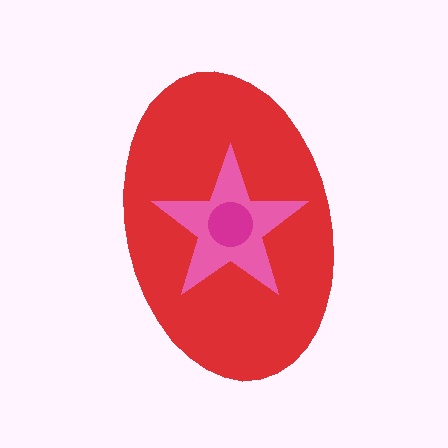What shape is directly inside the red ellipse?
The pink star.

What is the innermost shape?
The magenta circle.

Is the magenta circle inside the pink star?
Yes.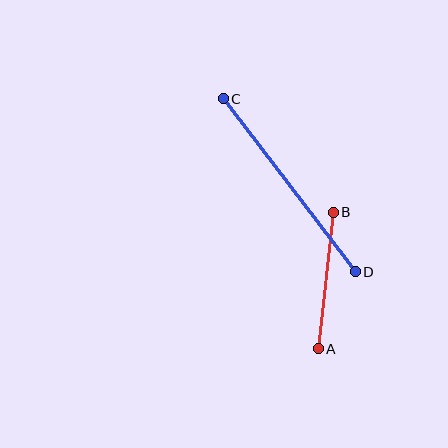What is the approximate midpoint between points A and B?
The midpoint is at approximately (326, 280) pixels.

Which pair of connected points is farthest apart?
Points C and D are farthest apart.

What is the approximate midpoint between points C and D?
The midpoint is at approximately (289, 185) pixels.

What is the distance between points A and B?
The distance is approximately 137 pixels.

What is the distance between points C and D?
The distance is approximately 217 pixels.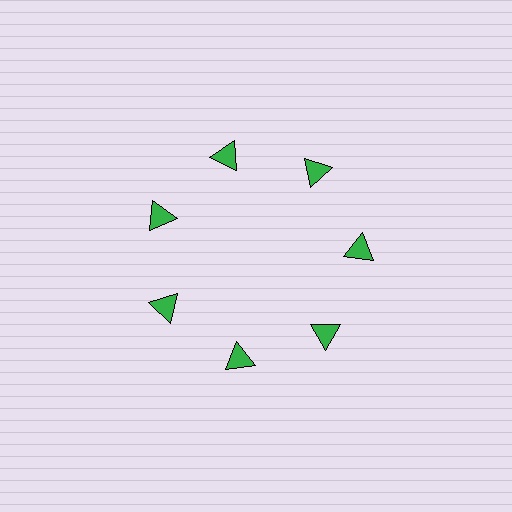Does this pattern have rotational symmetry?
Yes, this pattern has 7-fold rotational symmetry. It looks the same after rotating 51 degrees around the center.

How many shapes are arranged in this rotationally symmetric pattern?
There are 7 shapes, arranged in 7 groups of 1.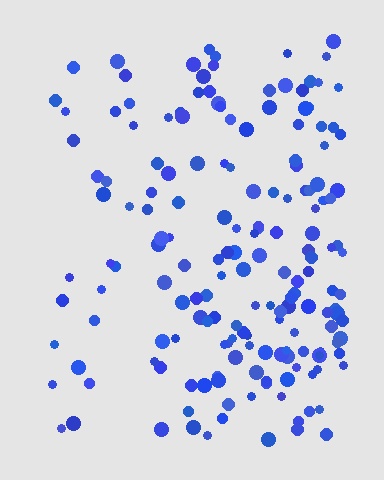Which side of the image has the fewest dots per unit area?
The left.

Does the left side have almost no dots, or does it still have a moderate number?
Still a moderate number, just noticeably fewer than the right.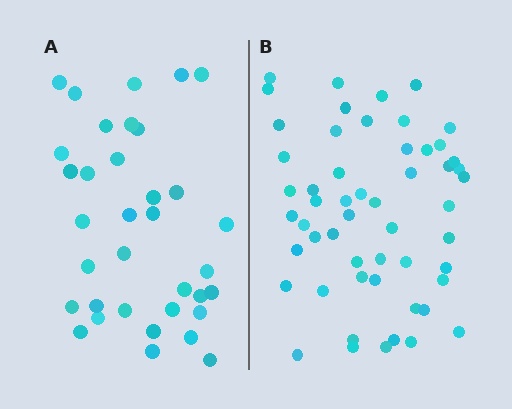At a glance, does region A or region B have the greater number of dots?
Region B (the right region) has more dots.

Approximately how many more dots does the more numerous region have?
Region B has approximately 20 more dots than region A.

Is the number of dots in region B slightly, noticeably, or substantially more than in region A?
Region B has substantially more. The ratio is roughly 1.5 to 1.